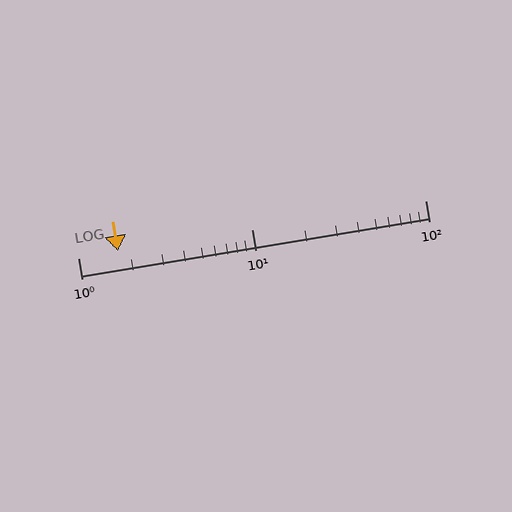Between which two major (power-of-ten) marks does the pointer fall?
The pointer is between 1 and 10.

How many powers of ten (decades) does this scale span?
The scale spans 2 decades, from 1 to 100.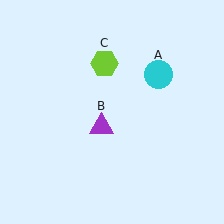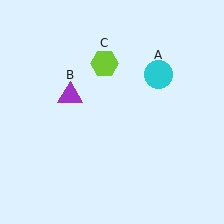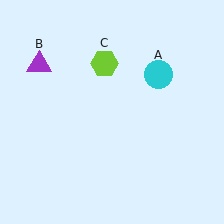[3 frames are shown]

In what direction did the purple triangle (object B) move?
The purple triangle (object B) moved up and to the left.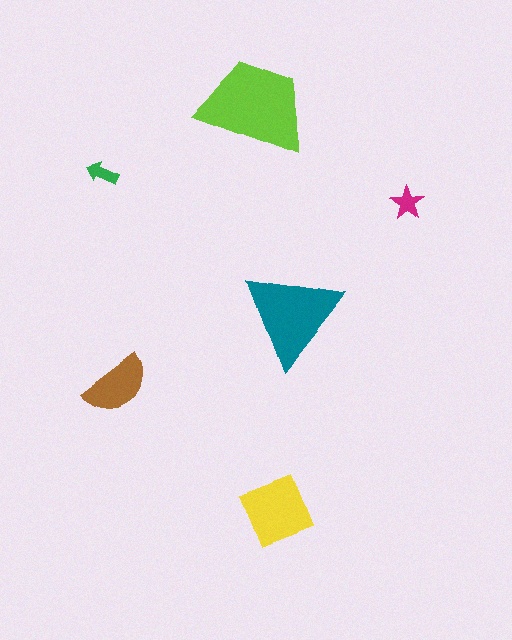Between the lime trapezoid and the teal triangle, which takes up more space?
The lime trapezoid.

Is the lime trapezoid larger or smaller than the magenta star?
Larger.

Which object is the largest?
The lime trapezoid.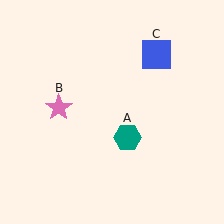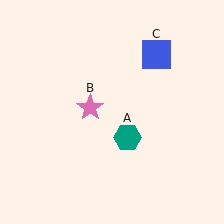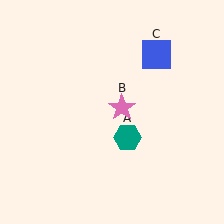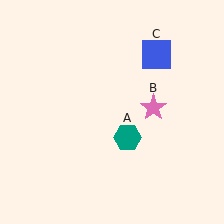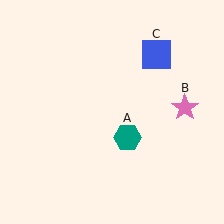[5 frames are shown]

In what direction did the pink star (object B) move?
The pink star (object B) moved right.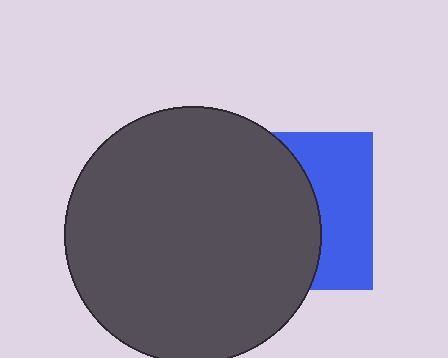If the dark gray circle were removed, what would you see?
You would see the complete blue square.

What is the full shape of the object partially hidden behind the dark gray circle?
The partially hidden object is a blue square.